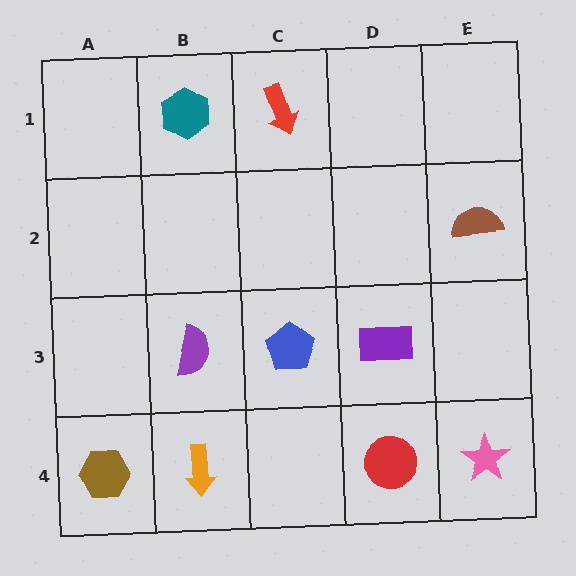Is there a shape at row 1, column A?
No, that cell is empty.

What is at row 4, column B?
An orange arrow.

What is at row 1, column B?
A teal hexagon.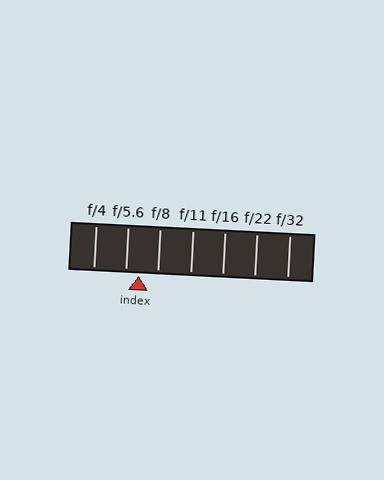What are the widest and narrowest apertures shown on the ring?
The widest aperture shown is f/4 and the narrowest is f/32.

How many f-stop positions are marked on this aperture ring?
There are 7 f-stop positions marked.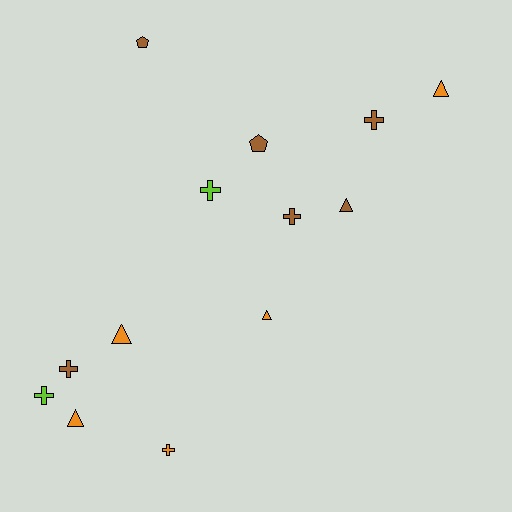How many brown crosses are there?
There are 3 brown crosses.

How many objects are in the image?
There are 13 objects.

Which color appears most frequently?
Brown, with 6 objects.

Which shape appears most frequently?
Cross, with 6 objects.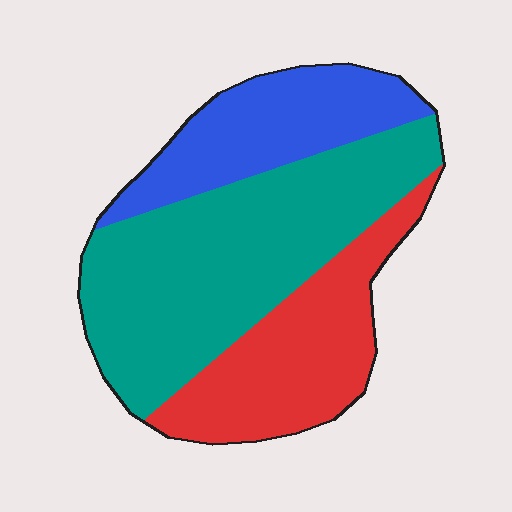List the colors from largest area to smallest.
From largest to smallest: teal, red, blue.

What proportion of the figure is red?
Red takes up between a sixth and a third of the figure.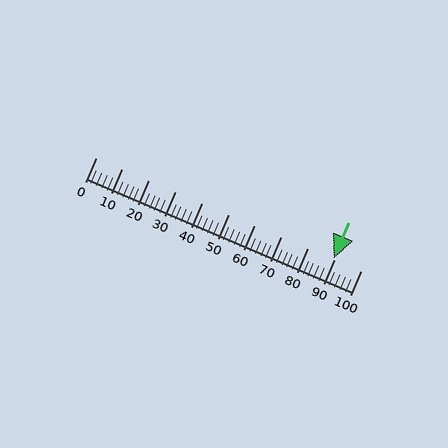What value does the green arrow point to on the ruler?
The green arrow points to approximately 90.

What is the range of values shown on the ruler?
The ruler shows values from 0 to 100.